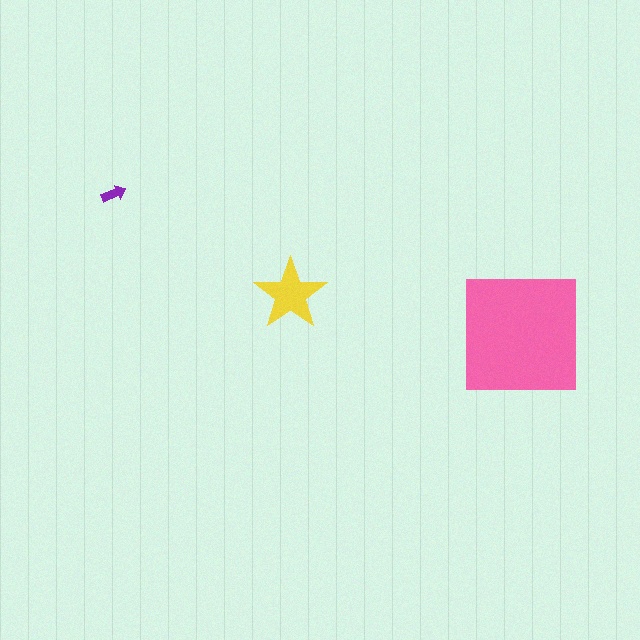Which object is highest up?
The purple arrow is topmost.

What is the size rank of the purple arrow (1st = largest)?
3rd.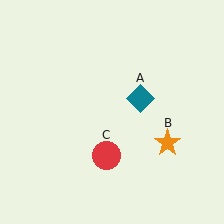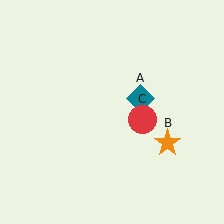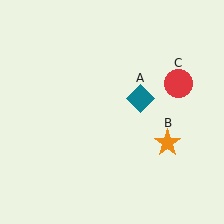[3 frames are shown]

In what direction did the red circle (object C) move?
The red circle (object C) moved up and to the right.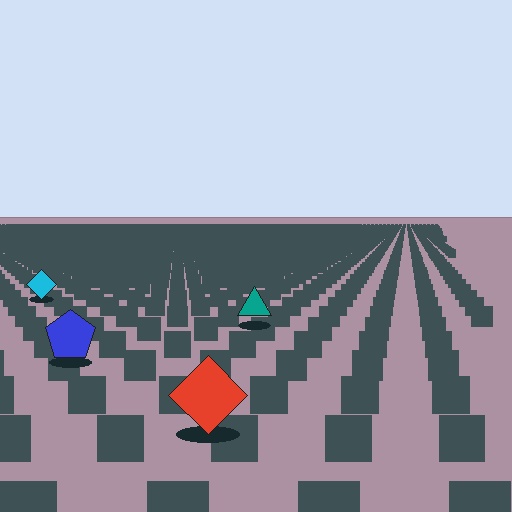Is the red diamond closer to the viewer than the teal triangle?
Yes. The red diamond is closer — you can tell from the texture gradient: the ground texture is coarser near it.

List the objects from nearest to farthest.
From nearest to farthest: the red diamond, the blue pentagon, the teal triangle, the cyan diamond.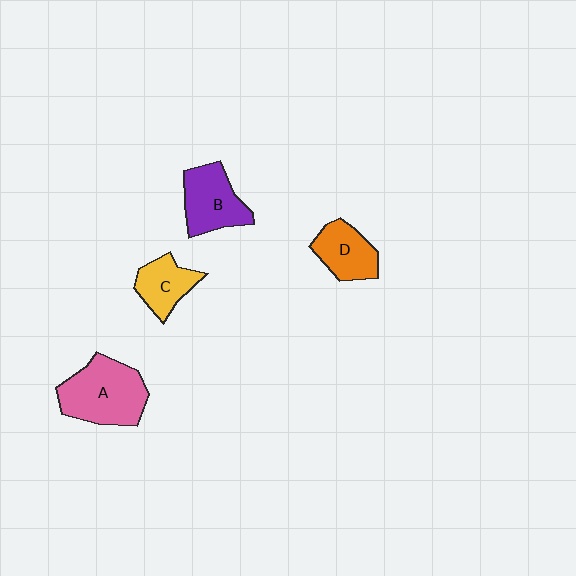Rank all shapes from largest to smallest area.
From largest to smallest: A (pink), B (purple), D (orange), C (yellow).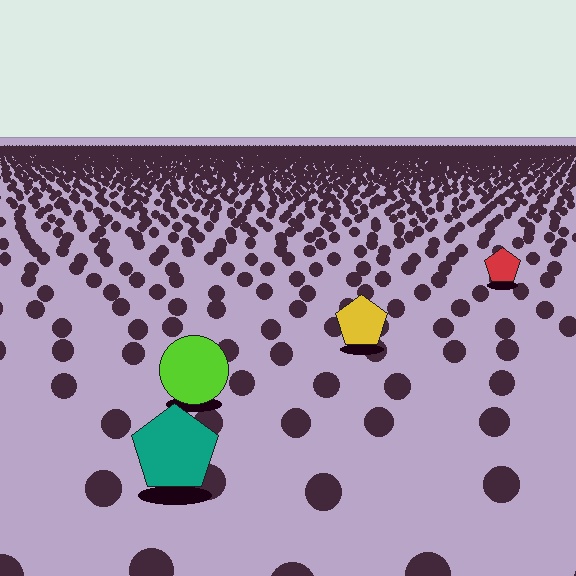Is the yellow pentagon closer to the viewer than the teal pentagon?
No. The teal pentagon is closer — you can tell from the texture gradient: the ground texture is coarser near it.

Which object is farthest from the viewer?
The red pentagon is farthest from the viewer. It appears smaller and the ground texture around it is denser.